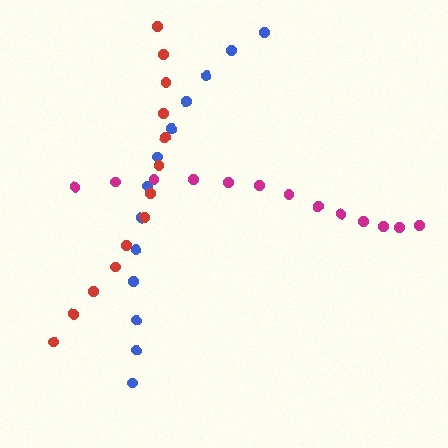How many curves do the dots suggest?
There are 3 distinct paths.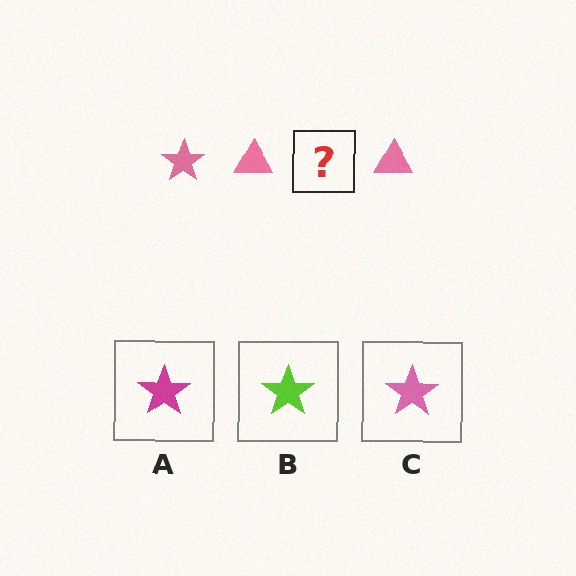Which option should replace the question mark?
Option C.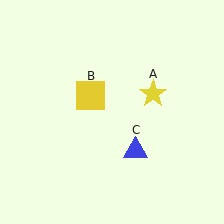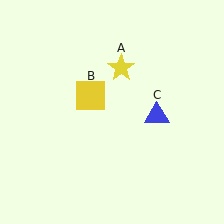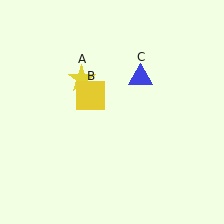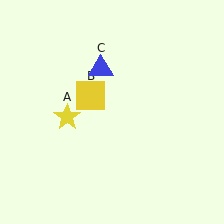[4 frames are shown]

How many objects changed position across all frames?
2 objects changed position: yellow star (object A), blue triangle (object C).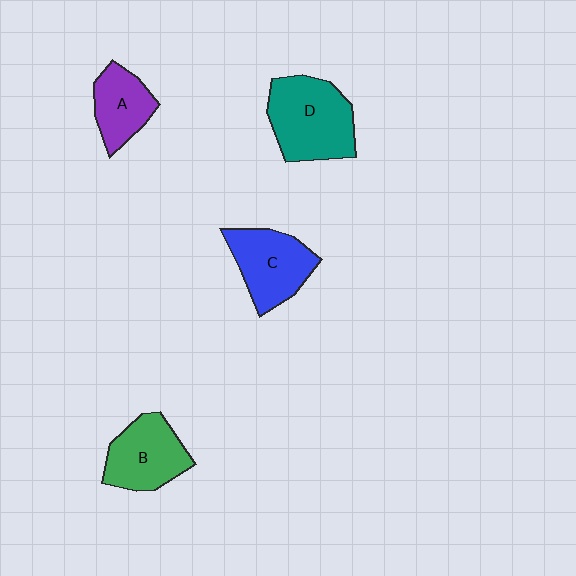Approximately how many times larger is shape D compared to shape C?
Approximately 1.2 times.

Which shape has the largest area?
Shape D (teal).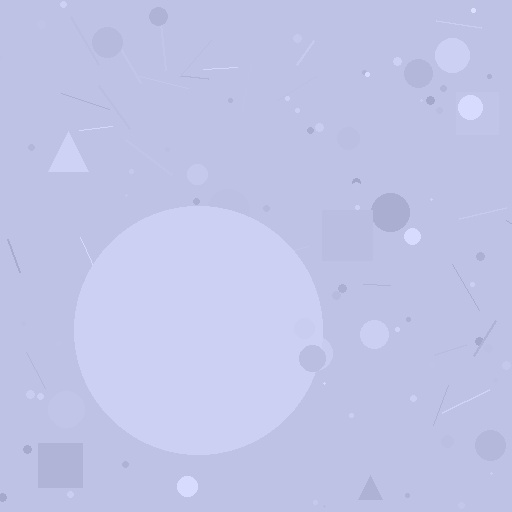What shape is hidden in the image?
A circle is hidden in the image.